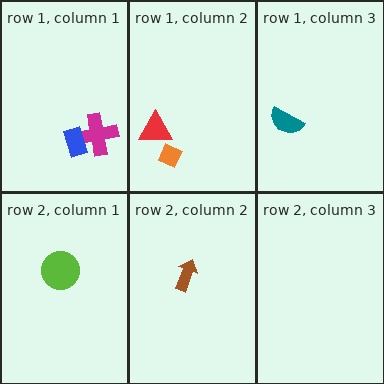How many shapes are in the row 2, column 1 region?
1.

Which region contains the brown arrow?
The row 2, column 2 region.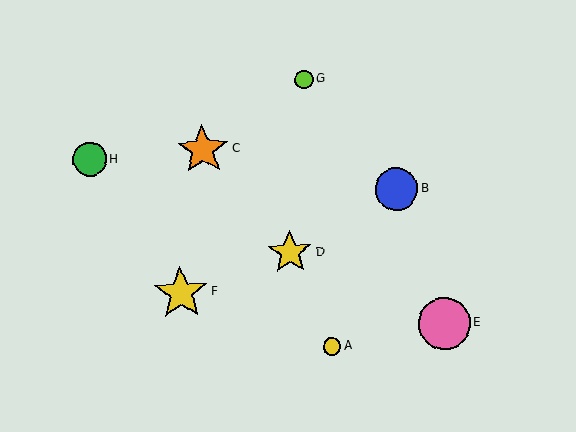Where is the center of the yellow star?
The center of the yellow star is at (181, 293).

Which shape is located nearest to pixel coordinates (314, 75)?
The lime circle (labeled G) at (304, 80) is nearest to that location.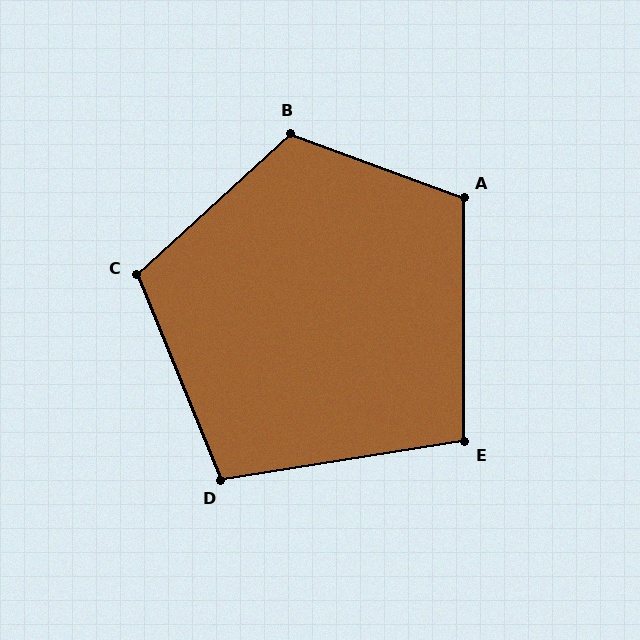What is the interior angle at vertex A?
Approximately 110 degrees (obtuse).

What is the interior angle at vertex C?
Approximately 110 degrees (obtuse).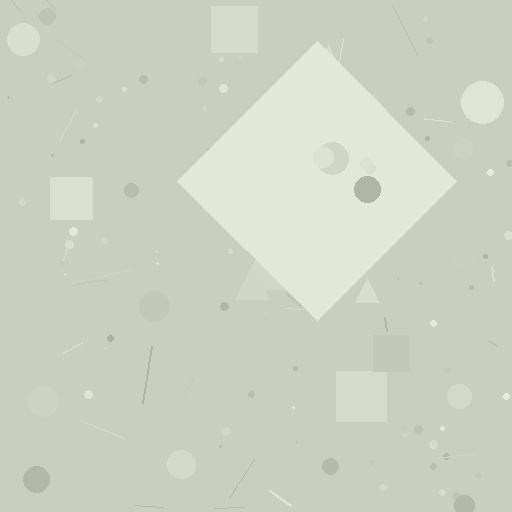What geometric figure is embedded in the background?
A diamond is embedded in the background.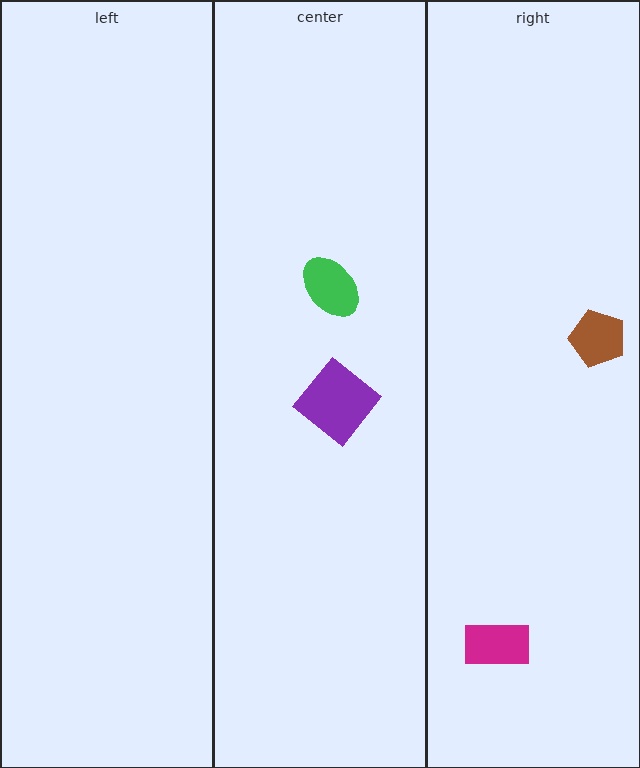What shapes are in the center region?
The purple diamond, the green ellipse.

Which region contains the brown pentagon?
The right region.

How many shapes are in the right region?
2.